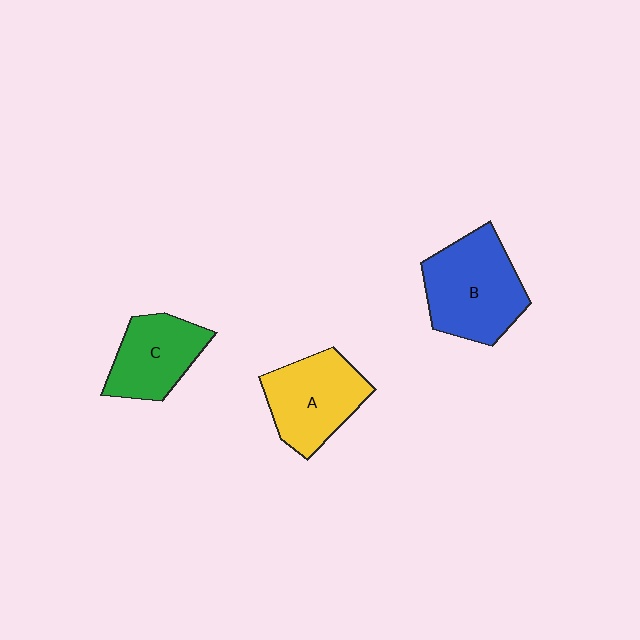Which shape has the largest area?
Shape B (blue).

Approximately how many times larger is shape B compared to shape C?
Approximately 1.4 times.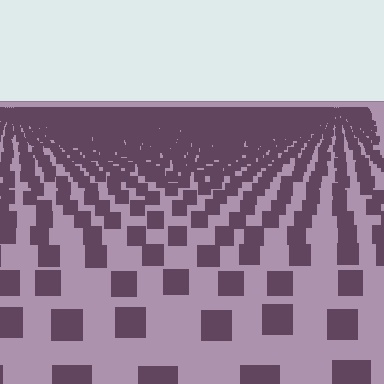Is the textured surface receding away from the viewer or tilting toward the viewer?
The surface is receding away from the viewer. Texture elements get smaller and denser toward the top.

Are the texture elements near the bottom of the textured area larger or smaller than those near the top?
Larger. Near the bottom, elements are closer to the viewer and appear at a bigger on-screen size.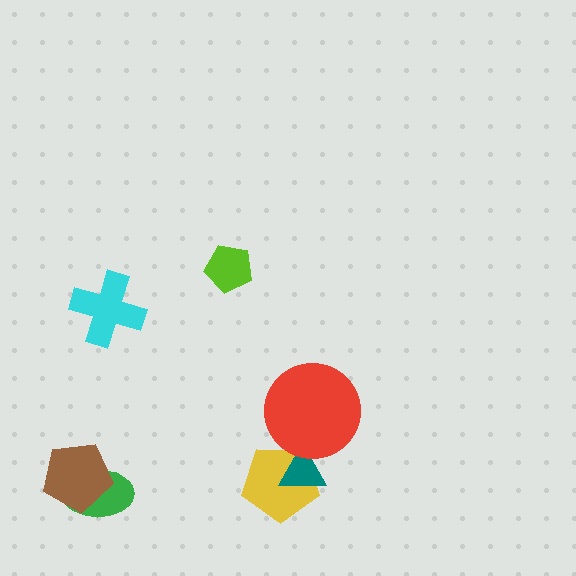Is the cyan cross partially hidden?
No, no other shape covers it.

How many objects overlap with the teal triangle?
2 objects overlap with the teal triangle.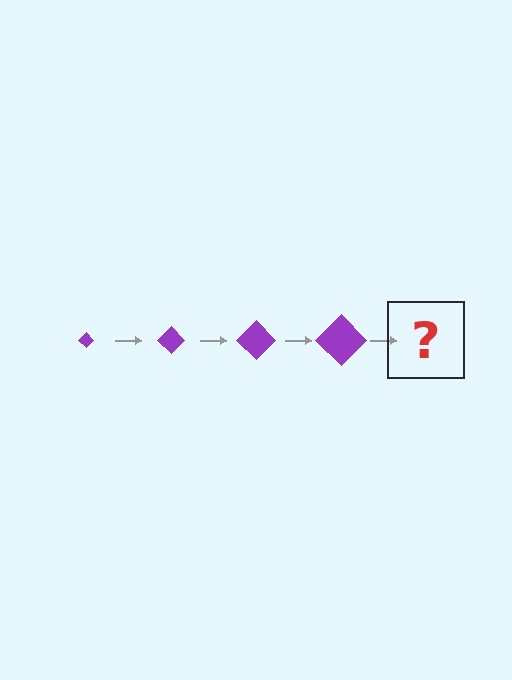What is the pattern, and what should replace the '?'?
The pattern is that the diamond gets progressively larger each step. The '?' should be a purple diamond, larger than the previous one.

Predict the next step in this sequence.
The next step is a purple diamond, larger than the previous one.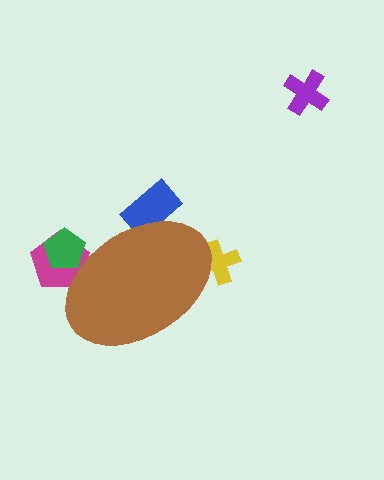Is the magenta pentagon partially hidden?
Yes, the magenta pentagon is partially hidden behind the brown ellipse.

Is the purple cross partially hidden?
No, the purple cross is fully visible.